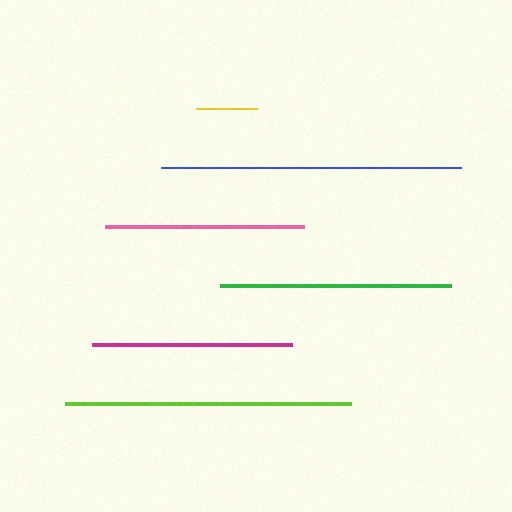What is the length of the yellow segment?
The yellow segment is approximately 61 pixels long.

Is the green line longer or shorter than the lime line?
The lime line is longer than the green line.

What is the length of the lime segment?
The lime segment is approximately 286 pixels long.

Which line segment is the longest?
The blue line is the longest at approximately 300 pixels.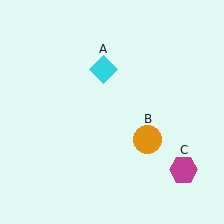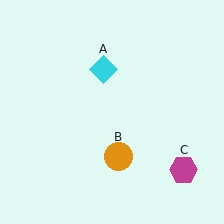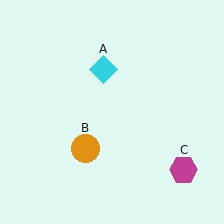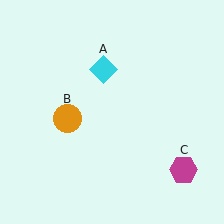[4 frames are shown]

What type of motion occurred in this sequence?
The orange circle (object B) rotated clockwise around the center of the scene.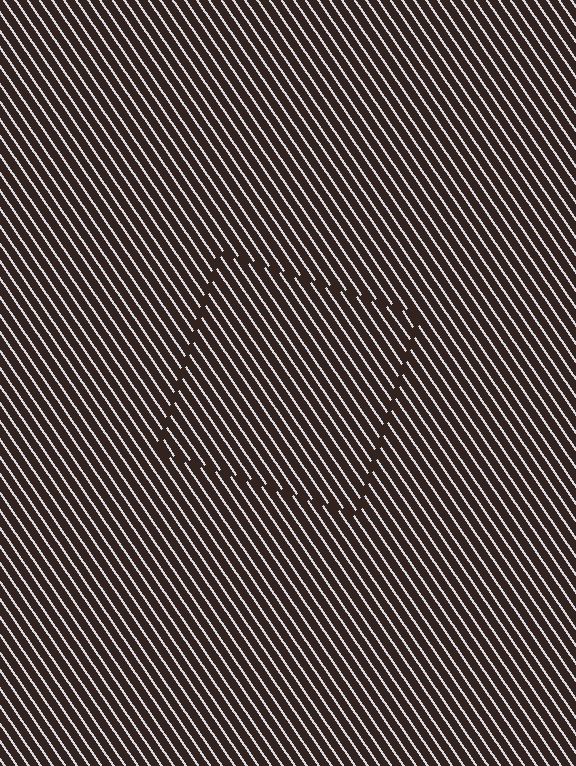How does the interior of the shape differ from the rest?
The interior of the shape contains the same grating, shifted by half a period — the contour is defined by the phase discontinuity where line-ends from the inner and outer gratings abut.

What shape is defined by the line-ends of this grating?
An illusory square. The interior of the shape contains the same grating, shifted by half a period — the contour is defined by the phase discontinuity where line-ends from the inner and outer gratings abut.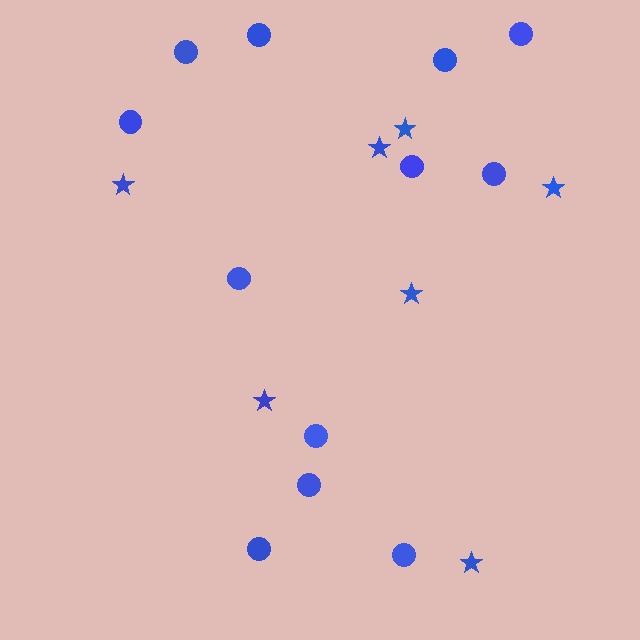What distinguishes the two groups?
There are 2 groups: one group of circles (12) and one group of stars (7).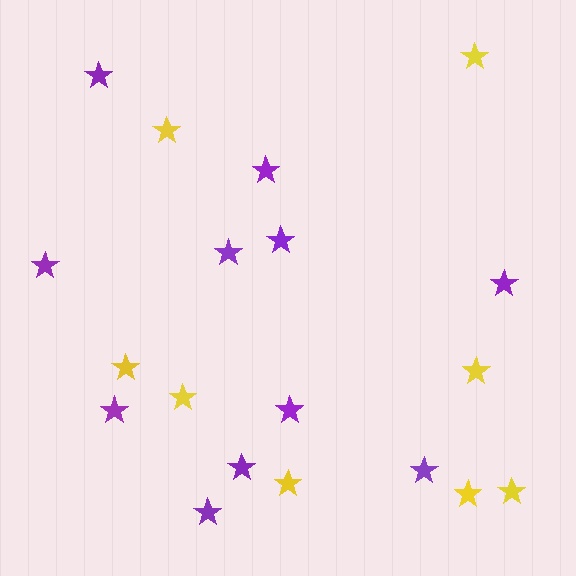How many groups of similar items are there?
There are 2 groups: one group of purple stars (11) and one group of yellow stars (8).